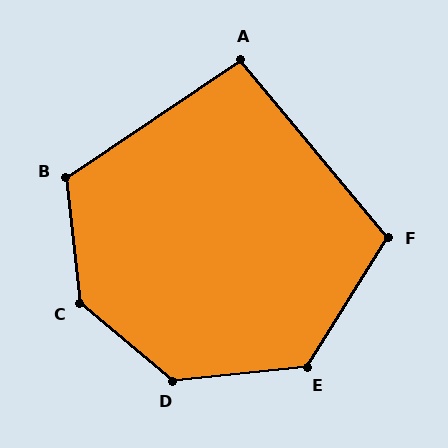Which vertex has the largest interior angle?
C, at approximately 136 degrees.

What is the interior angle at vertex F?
Approximately 108 degrees (obtuse).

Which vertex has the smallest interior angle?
A, at approximately 96 degrees.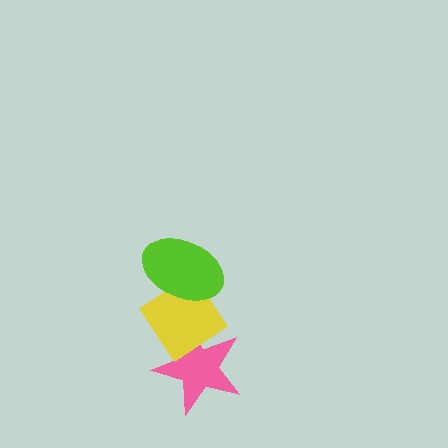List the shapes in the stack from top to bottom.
From top to bottom: the lime ellipse, the yellow diamond, the pink star.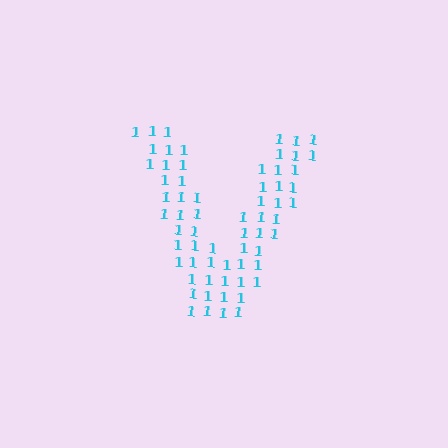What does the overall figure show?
The overall figure shows the letter V.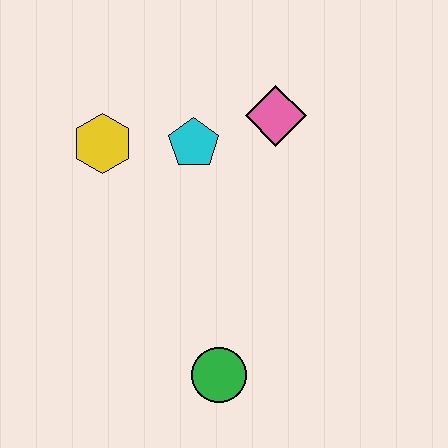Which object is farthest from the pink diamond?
The green circle is farthest from the pink diamond.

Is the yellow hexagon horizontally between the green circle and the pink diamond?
No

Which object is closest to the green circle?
The cyan pentagon is closest to the green circle.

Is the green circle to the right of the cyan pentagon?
Yes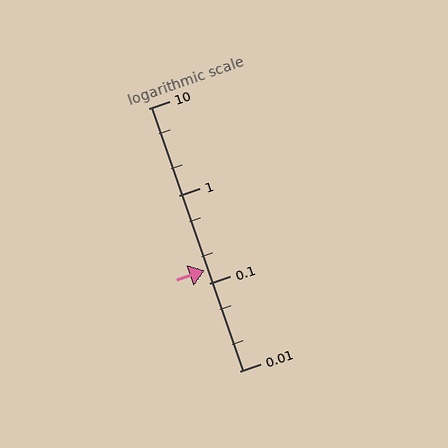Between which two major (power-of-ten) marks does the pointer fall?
The pointer is between 0.1 and 1.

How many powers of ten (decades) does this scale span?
The scale spans 3 decades, from 0.01 to 10.